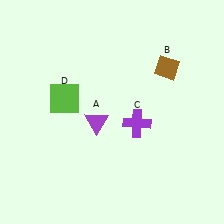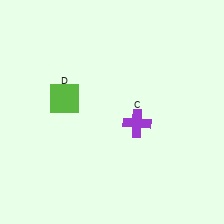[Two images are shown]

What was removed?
The brown diamond (B), the purple triangle (A) were removed in Image 2.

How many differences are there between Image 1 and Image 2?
There are 2 differences between the two images.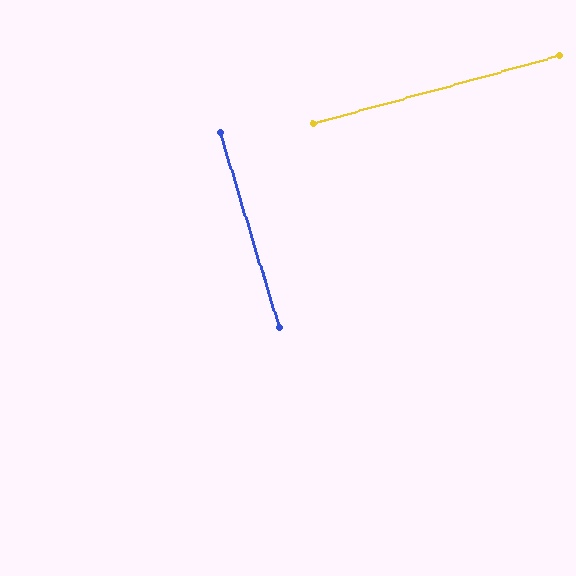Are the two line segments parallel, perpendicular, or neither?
Perpendicular — they meet at approximately 88°.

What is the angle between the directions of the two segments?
Approximately 88 degrees.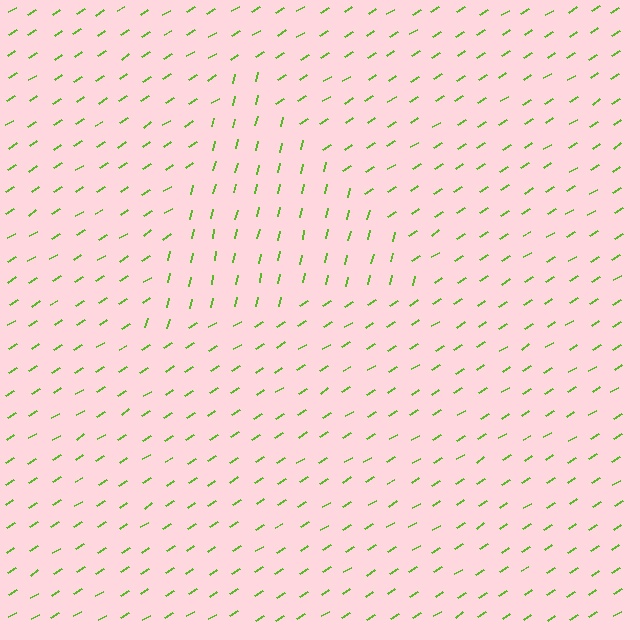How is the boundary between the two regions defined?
The boundary is defined purely by a change in line orientation (approximately 45 degrees difference). All lines are the same color and thickness.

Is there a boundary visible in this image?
Yes, there is a texture boundary formed by a change in line orientation.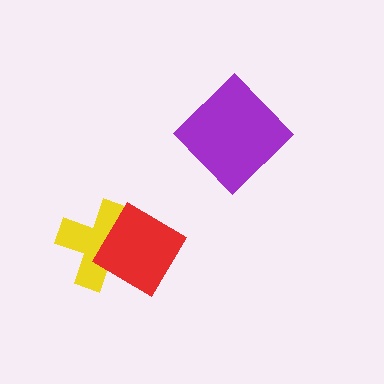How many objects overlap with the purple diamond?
0 objects overlap with the purple diamond.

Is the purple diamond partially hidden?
No, no other shape covers it.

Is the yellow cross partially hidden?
Yes, it is partially covered by another shape.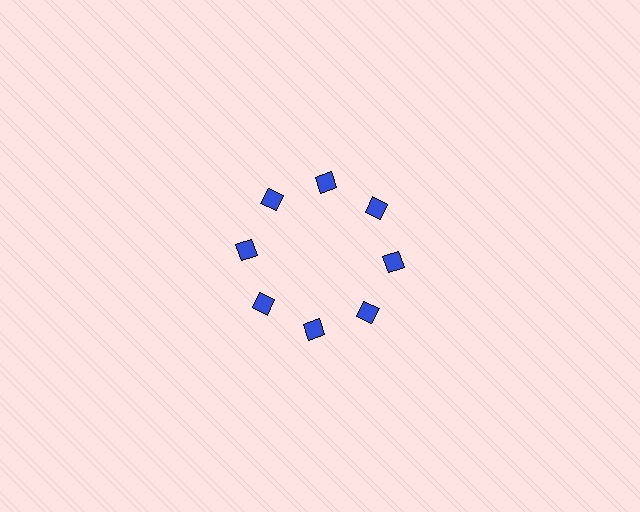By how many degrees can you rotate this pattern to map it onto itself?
The pattern maps onto itself every 45 degrees of rotation.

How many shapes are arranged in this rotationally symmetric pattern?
There are 8 shapes, arranged in 8 groups of 1.